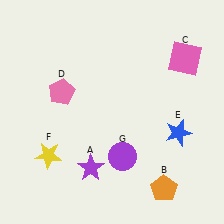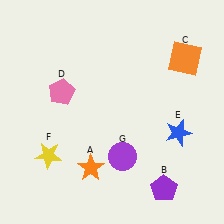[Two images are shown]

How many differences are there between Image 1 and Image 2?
There are 3 differences between the two images.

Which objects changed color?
A changed from purple to orange. B changed from orange to purple. C changed from pink to orange.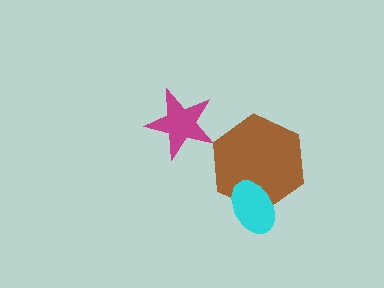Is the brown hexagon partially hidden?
Yes, it is partially covered by another shape.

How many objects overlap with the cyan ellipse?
1 object overlaps with the cyan ellipse.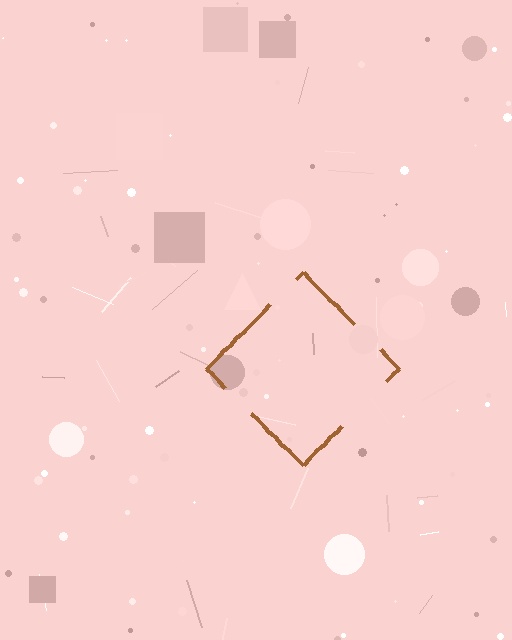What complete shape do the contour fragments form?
The contour fragments form a diamond.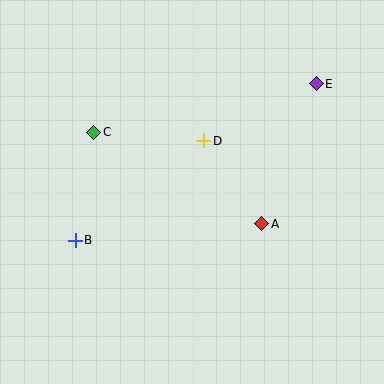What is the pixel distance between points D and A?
The distance between D and A is 102 pixels.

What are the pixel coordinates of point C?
Point C is at (94, 132).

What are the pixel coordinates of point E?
Point E is at (316, 84).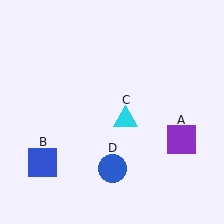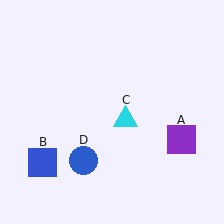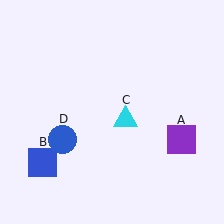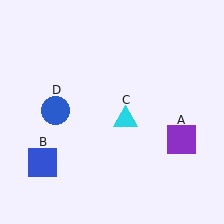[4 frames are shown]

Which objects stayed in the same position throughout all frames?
Purple square (object A) and blue square (object B) and cyan triangle (object C) remained stationary.